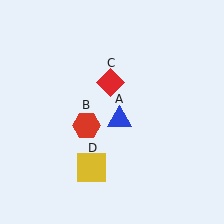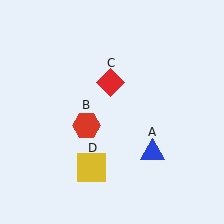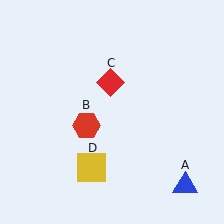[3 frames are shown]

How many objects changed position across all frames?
1 object changed position: blue triangle (object A).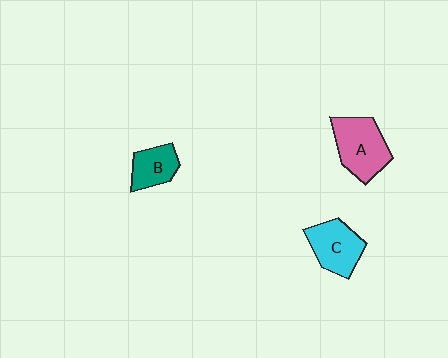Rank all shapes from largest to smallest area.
From largest to smallest: A (pink), C (cyan), B (teal).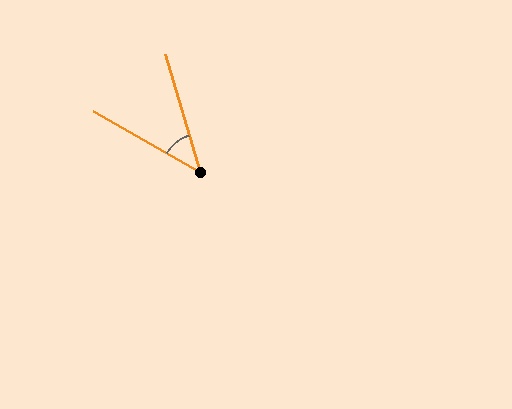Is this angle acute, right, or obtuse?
It is acute.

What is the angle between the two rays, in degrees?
Approximately 43 degrees.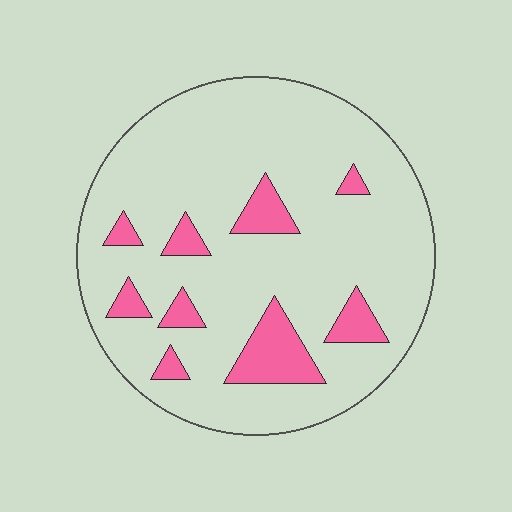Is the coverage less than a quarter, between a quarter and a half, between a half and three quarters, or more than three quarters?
Less than a quarter.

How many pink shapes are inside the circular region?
9.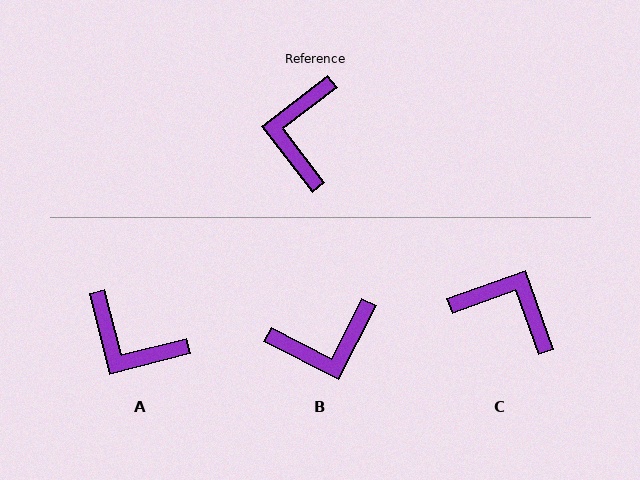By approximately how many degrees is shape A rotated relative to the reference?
Approximately 66 degrees counter-clockwise.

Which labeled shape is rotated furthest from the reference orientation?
B, about 116 degrees away.